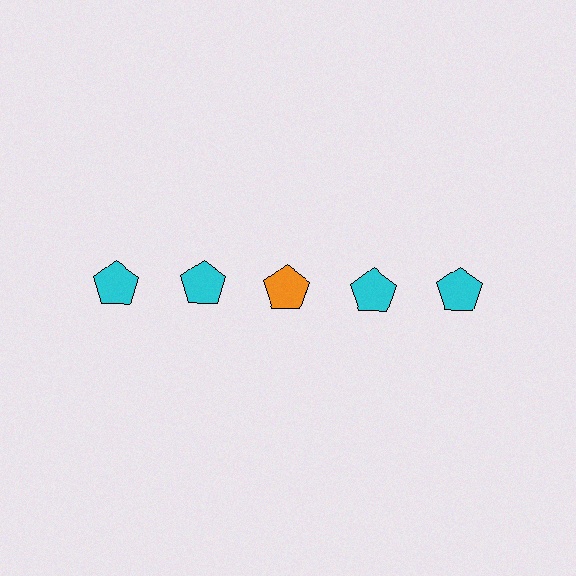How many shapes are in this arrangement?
There are 5 shapes arranged in a grid pattern.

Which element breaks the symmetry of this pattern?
The orange pentagon in the top row, center column breaks the symmetry. All other shapes are cyan pentagons.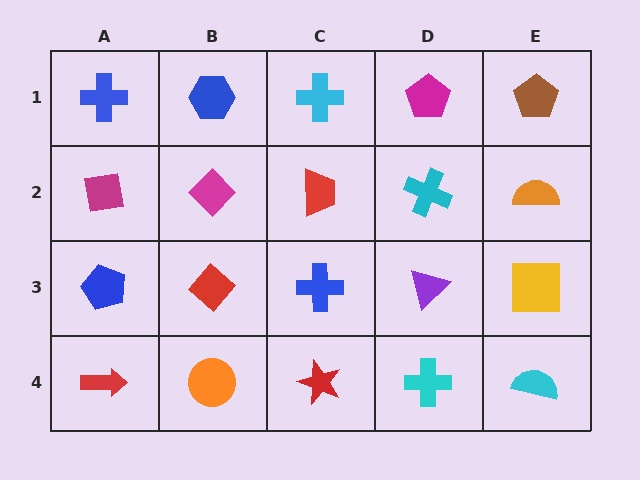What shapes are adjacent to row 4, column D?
A purple triangle (row 3, column D), a red star (row 4, column C), a cyan semicircle (row 4, column E).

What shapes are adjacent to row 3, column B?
A magenta diamond (row 2, column B), an orange circle (row 4, column B), a blue pentagon (row 3, column A), a blue cross (row 3, column C).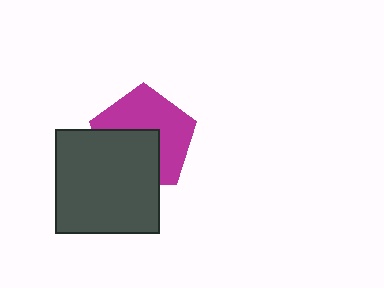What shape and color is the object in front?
The object in front is a dark gray square.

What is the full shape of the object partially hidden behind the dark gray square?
The partially hidden object is a magenta pentagon.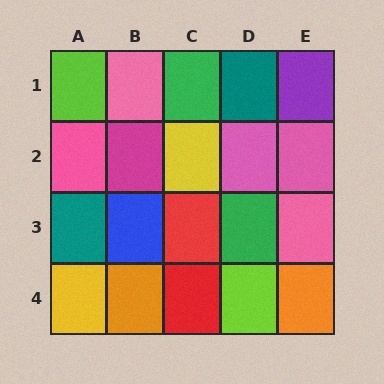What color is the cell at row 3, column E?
Pink.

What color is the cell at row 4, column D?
Lime.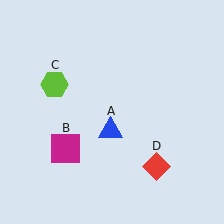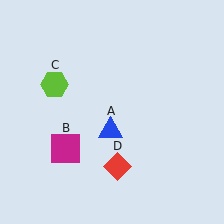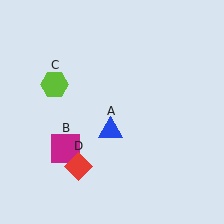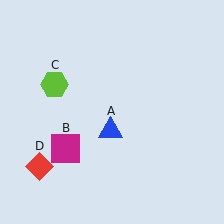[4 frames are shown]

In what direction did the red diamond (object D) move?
The red diamond (object D) moved left.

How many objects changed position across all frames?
1 object changed position: red diamond (object D).